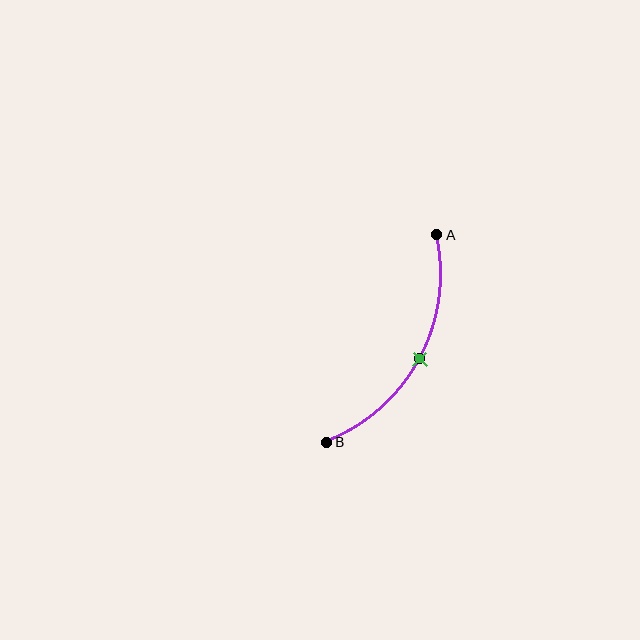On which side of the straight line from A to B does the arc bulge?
The arc bulges to the right of the straight line connecting A and B.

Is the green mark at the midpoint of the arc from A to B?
Yes. The green mark lies on the arc at equal arc-length from both A and B — it is the arc midpoint.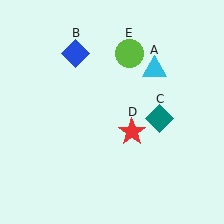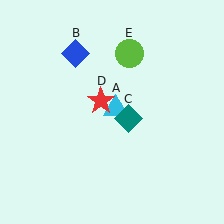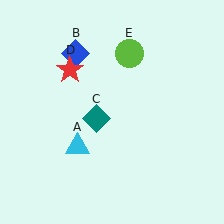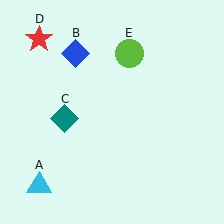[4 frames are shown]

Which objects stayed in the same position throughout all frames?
Blue diamond (object B) and lime circle (object E) remained stationary.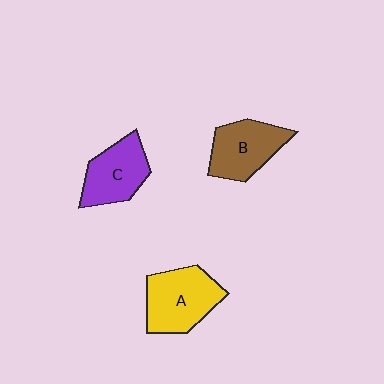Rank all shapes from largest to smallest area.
From largest to smallest: A (yellow), B (brown), C (purple).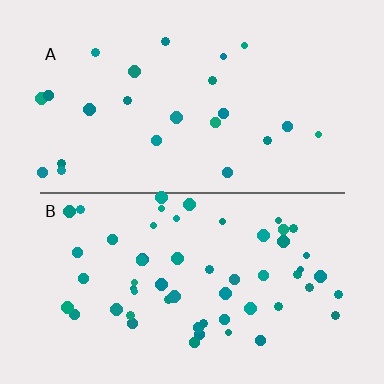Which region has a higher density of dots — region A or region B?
B (the bottom).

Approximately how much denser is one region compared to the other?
Approximately 2.4× — region B over region A.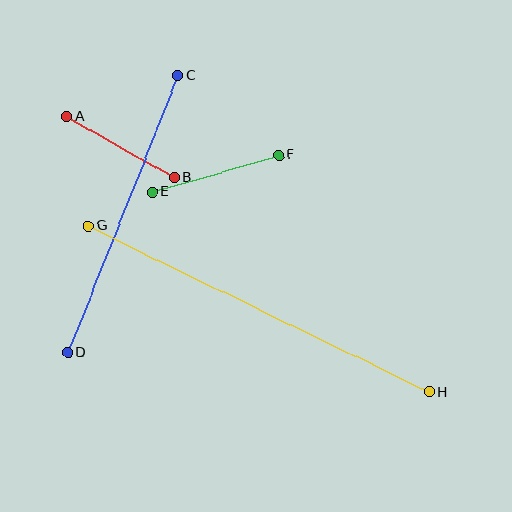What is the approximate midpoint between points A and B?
The midpoint is at approximately (120, 147) pixels.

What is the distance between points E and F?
The distance is approximately 132 pixels.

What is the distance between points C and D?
The distance is approximately 298 pixels.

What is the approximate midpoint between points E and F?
The midpoint is at approximately (215, 173) pixels.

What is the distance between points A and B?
The distance is approximately 124 pixels.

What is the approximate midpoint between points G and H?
The midpoint is at approximately (259, 309) pixels.